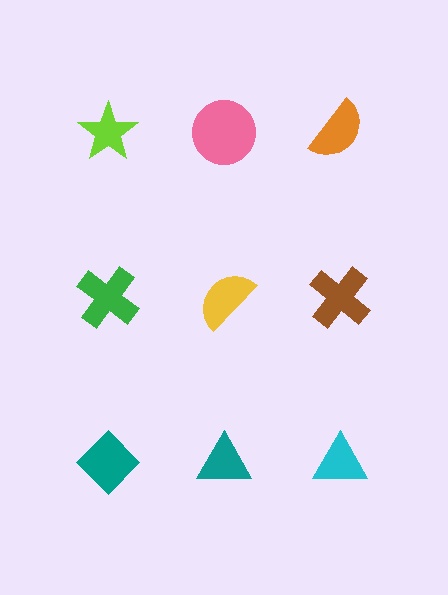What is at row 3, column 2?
A teal triangle.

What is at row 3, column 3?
A cyan triangle.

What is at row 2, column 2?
A yellow semicircle.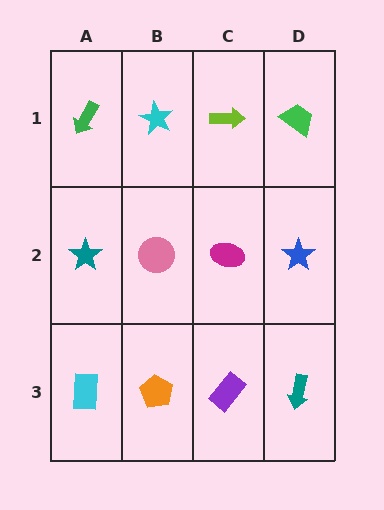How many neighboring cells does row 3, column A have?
2.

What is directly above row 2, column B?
A cyan star.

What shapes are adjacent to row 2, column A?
A green arrow (row 1, column A), a cyan rectangle (row 3, column A), a pink circle (row 2, column B).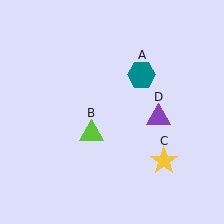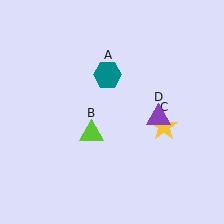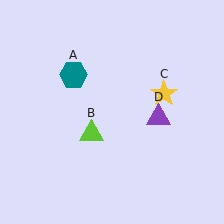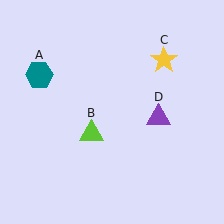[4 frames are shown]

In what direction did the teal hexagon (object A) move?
The teal hexagon (object A) moved left.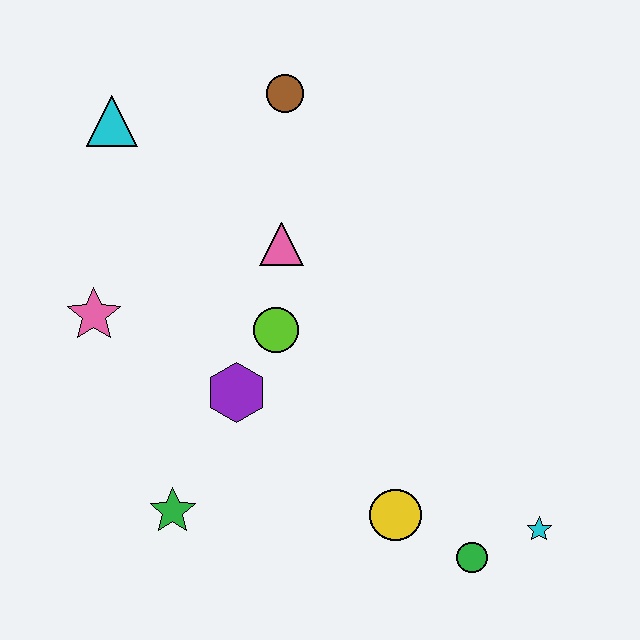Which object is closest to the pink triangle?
The lime circle is closest to the pink triangle.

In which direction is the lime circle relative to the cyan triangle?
The lime circle is below the cyan triangle.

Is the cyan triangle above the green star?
Yes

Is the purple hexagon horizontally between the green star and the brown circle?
Yes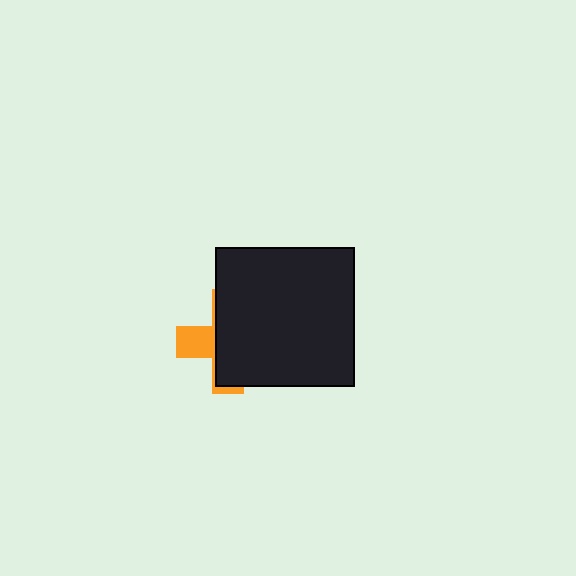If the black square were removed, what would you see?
You would see the complete orange cross.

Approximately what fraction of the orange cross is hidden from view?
Roughly 70% of the orange cross is hidden behind the black square.